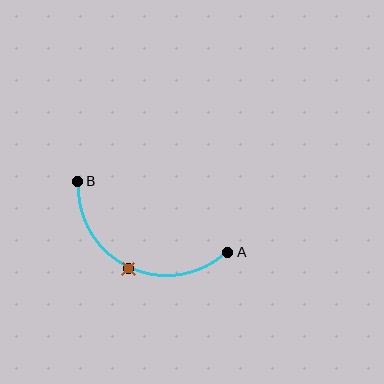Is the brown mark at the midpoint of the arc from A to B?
Yes. The brown mark lies on the arc at equal arc-length from both A and B — it is the arc midpoint.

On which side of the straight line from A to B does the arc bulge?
The arc bulges below the straight line connecting A and B.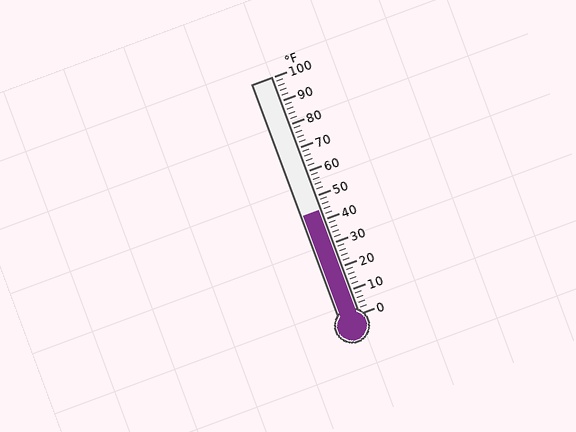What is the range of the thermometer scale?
The thermometer scale ranges from 0°F to 100°F.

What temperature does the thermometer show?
The thermometer shows approximately 44°F.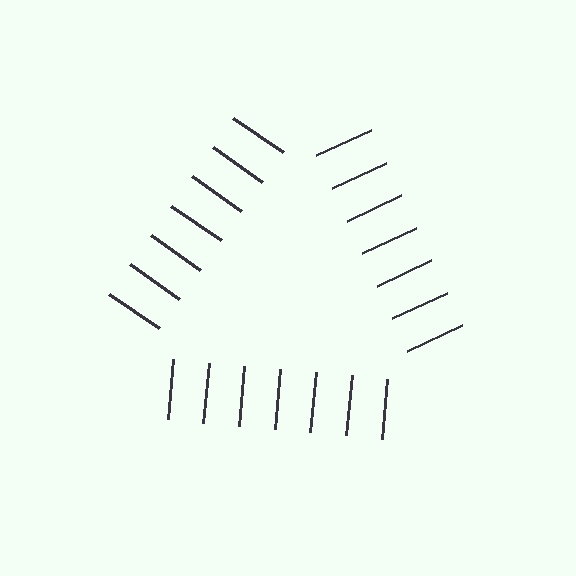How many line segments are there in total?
21 — 7 along each of the 3 edges.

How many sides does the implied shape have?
3 sides — the line-ends trace a triangle.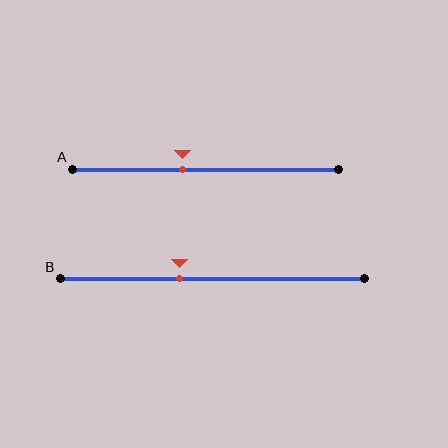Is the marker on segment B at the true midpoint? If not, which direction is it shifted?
No, the marker on segment B is shifted to the left by about 11% of the segment length.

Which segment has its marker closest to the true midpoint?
Segment A has its marker closest to the true midpoint.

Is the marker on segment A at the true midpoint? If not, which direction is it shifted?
No, the marker on segment A is shifted to the left by about 9% of the segment length.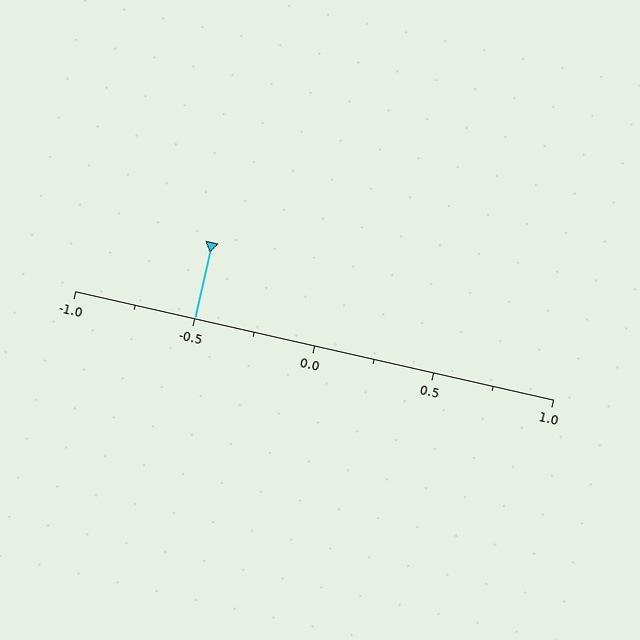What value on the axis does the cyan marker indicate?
The marker indicates approximately -0.5.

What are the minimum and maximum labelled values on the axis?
The axis runs from -1.0 to 1.0.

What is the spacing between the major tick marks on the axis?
The major ticks are spaced 0.5 apart.